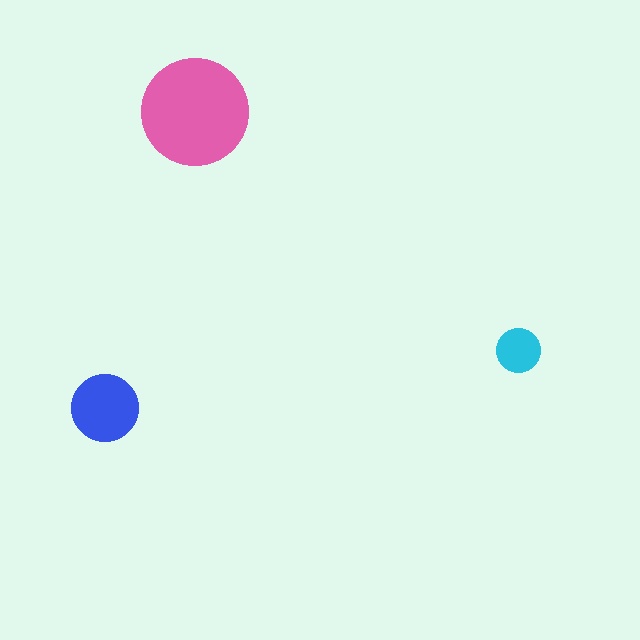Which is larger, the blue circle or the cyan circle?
The blue one.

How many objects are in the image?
There are 3 objects in the image.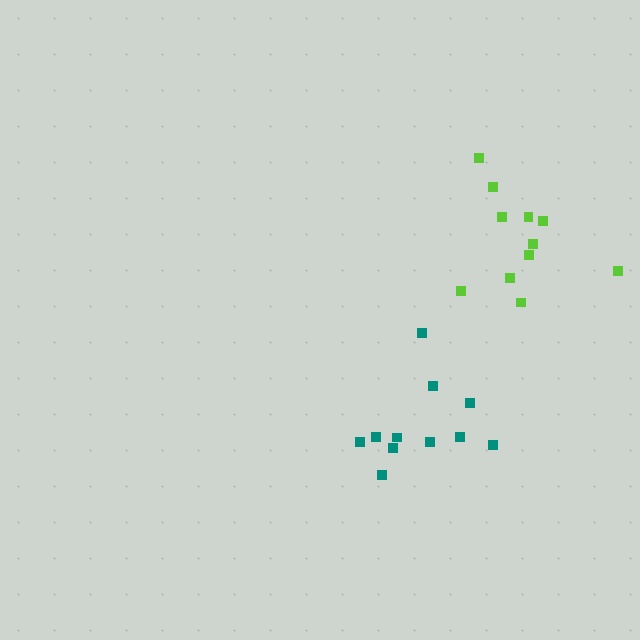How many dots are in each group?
Group 1: 11 dots, Group 2: 11 dots (22 total).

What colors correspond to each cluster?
The clusters are colored: lime, teal.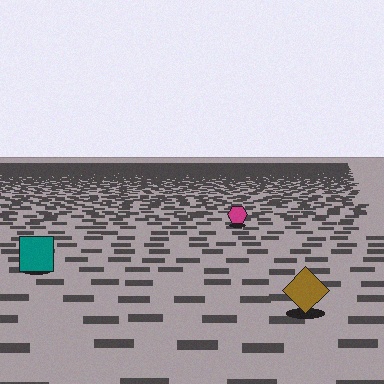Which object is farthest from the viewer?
The magenta hexagon is farthest from the viewer. It appears smaller and the ground texture around it is denser.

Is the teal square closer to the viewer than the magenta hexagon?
Yes. The teal square is closer — you can tell from the texture gradient: the ground texture is coarser near it.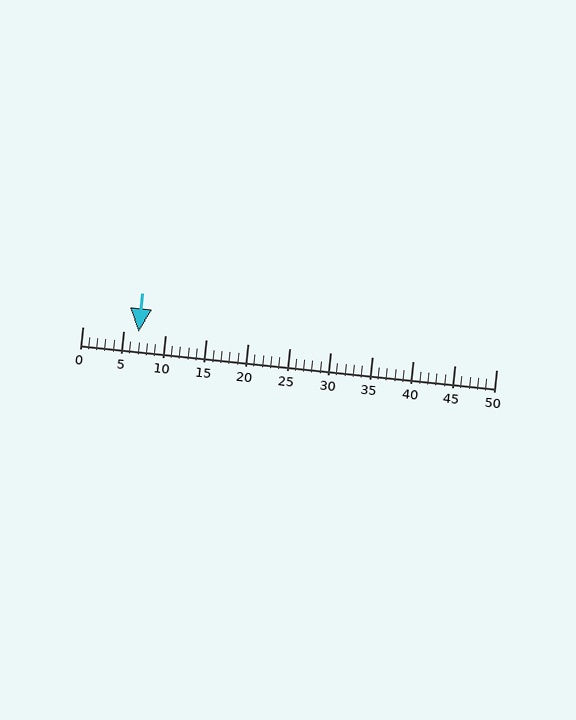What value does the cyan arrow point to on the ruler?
The cyan arrow points to approximately 7.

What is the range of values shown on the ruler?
The ruler shows values from 0 to 50.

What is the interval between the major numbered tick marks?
The major tick marks are spaced 5 units apart.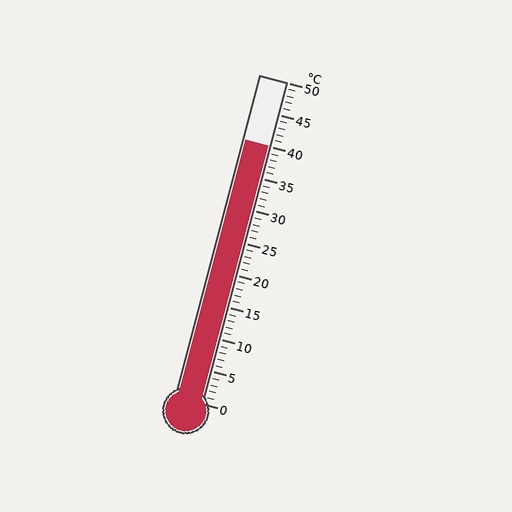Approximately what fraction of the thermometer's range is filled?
The thermometer is filled to approximately 80% of its range.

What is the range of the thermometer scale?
The thermometer scale ranges from 0°C to 50°C.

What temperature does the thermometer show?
The thermometer shows approximately 40°C.